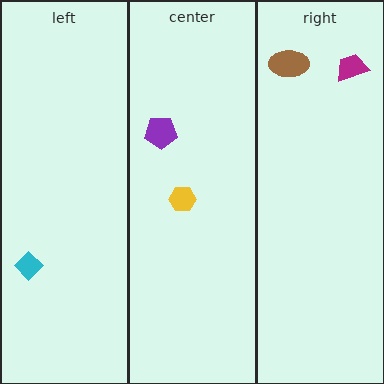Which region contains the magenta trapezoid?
The right region.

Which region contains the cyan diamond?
The left region.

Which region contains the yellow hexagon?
The center region.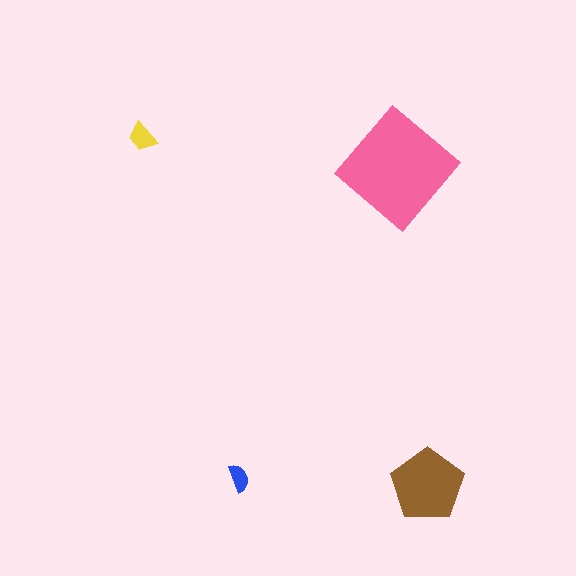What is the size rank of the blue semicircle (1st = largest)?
4th.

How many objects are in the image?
There are 4 objects in the image.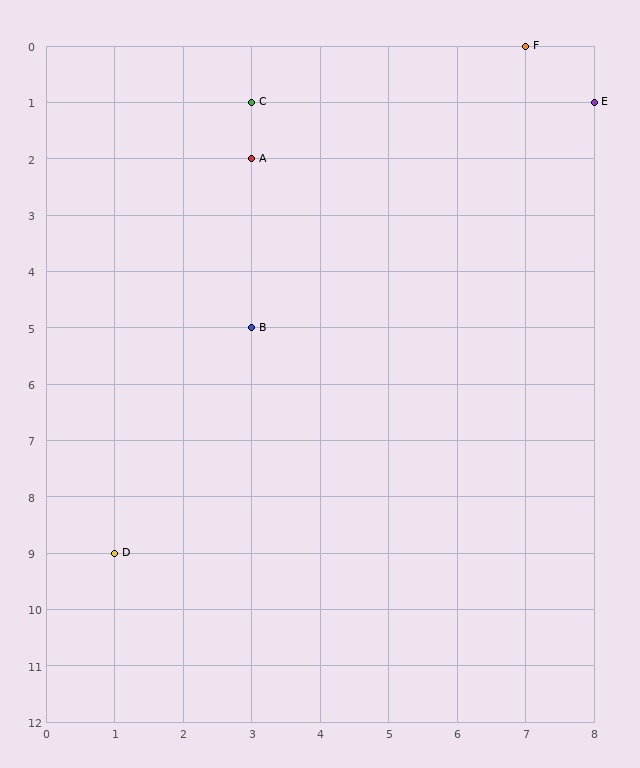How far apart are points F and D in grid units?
Points F and D are 6 columns and 9 rows apart (about 10.8 grid units diagonally).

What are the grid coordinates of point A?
Point A is at grid coordinates (3, 2).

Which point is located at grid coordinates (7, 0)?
Point F is at (7, 0).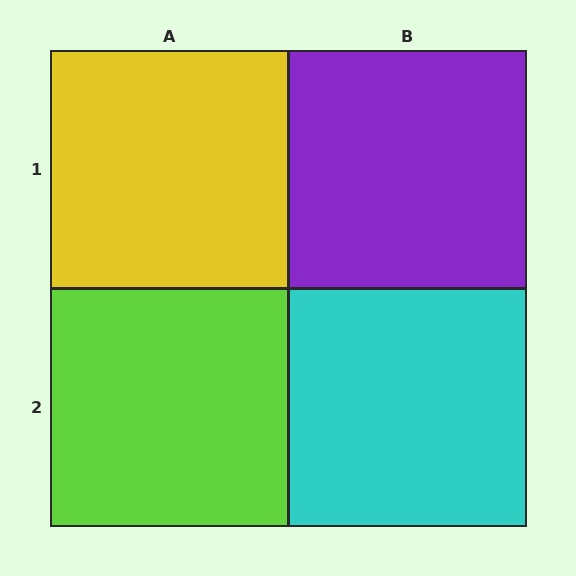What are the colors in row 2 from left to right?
Lime, cyan.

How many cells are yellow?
1 cell is yellow.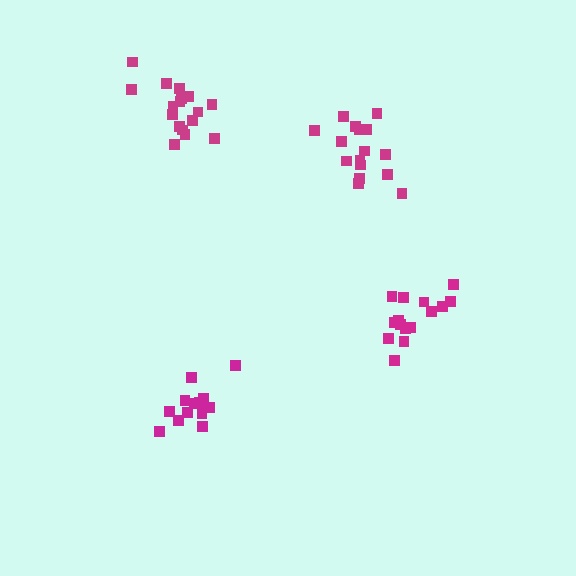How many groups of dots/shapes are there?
There are 4 groups.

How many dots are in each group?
Group 1: 17 dots, Group 2: 16 dots, Group 3: 15 dots, Group 4: 13 dots (61 total).